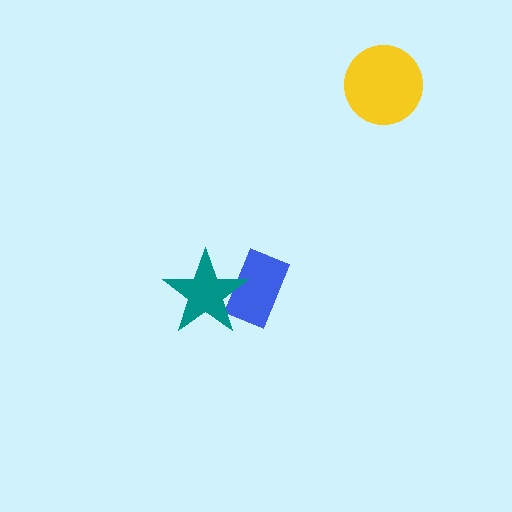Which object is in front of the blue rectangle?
The teal star is in front of the blue rectangle.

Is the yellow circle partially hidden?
No, no other shape covers it.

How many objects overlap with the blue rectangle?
1 object overlaps with the blue rectangle.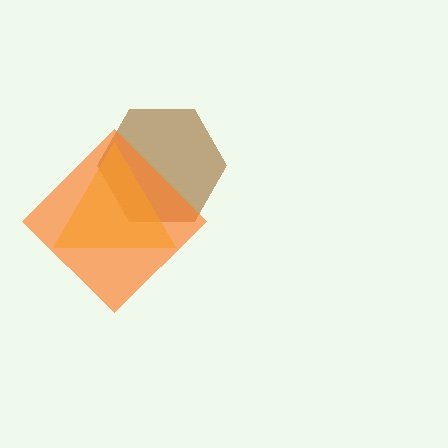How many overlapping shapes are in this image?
There are 3 overlapping shapes in the image.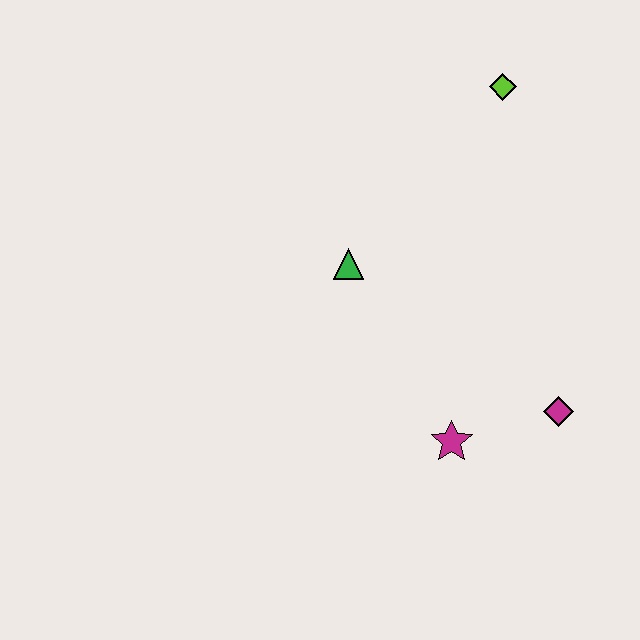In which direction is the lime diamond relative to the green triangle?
The lime diamond is above the green triangle.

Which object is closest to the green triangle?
The magenta star is closest to the green triangle.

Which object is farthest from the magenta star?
The lime diamond is farthest from the magenta star.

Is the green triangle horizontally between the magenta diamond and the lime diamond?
No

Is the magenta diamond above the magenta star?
Yes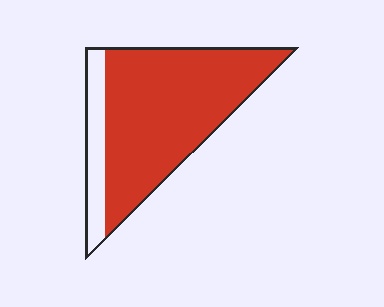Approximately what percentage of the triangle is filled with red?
Approximately 80%.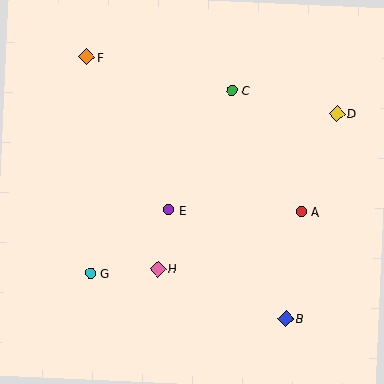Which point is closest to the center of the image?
Point E at (169, 210) is closest to the center.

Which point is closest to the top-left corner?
Point F is closest to the top-left corner.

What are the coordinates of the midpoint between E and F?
The midpoint between E and F is at (128, 133).